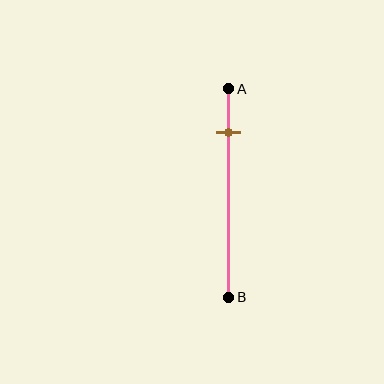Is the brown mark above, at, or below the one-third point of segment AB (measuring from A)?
The brown mark is above the one-third point of segment AB.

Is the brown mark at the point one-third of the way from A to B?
No, the mark is at about 20% from A, not at the 33% one-third point.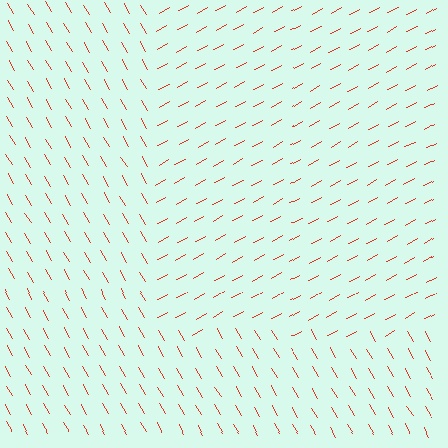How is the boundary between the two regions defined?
The boundary is defined purely by a change in line orientation (approximately 89 degrees difference). All lines are the same color and thickness.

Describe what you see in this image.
The image is filled with small red line segments. A rectangle region in the image has lines oriented differently from the surrounding lines, creating a visible texture boundary.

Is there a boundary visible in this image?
Yes, there is a texture boundary formed by a change in line orientation.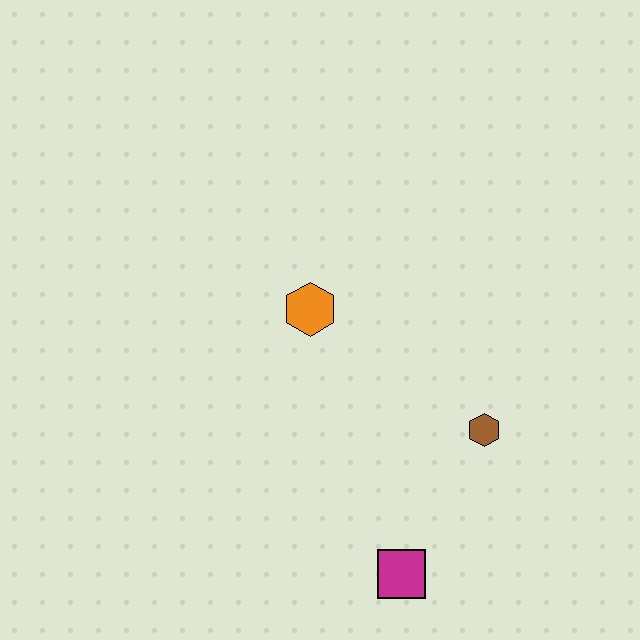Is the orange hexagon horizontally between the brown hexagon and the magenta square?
No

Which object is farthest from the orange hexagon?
The magenta square is farthest from the orange hexagon.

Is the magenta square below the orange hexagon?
Yes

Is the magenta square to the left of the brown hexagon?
Yes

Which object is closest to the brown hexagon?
The magenta square is closest to the brown hexagon.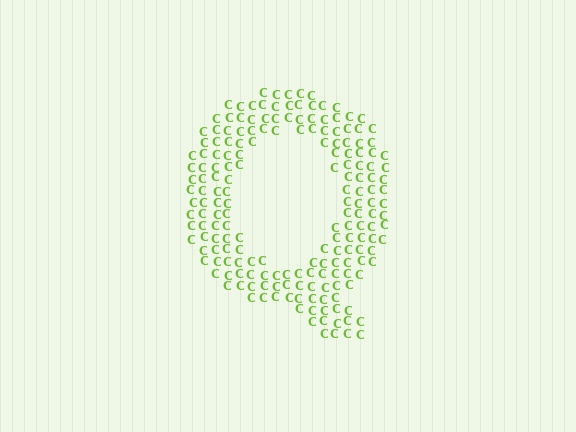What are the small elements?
The small elements are letter C's.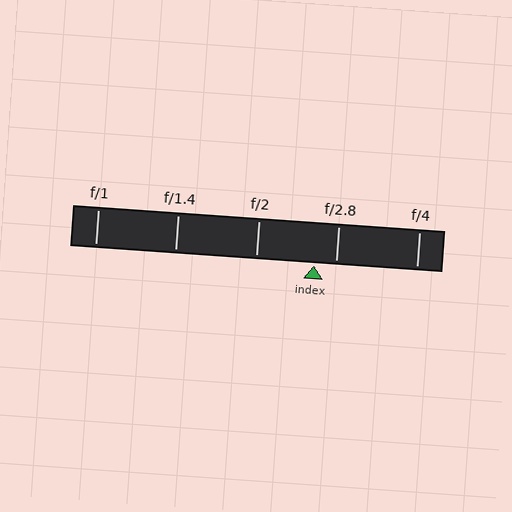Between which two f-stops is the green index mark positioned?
The index mark is between f/2 and f/2.8.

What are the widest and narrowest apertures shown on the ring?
The widest aperture shown is f/1 and the narrowest is f/4.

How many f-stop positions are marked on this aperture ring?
There are 5 f-stop positions marked.